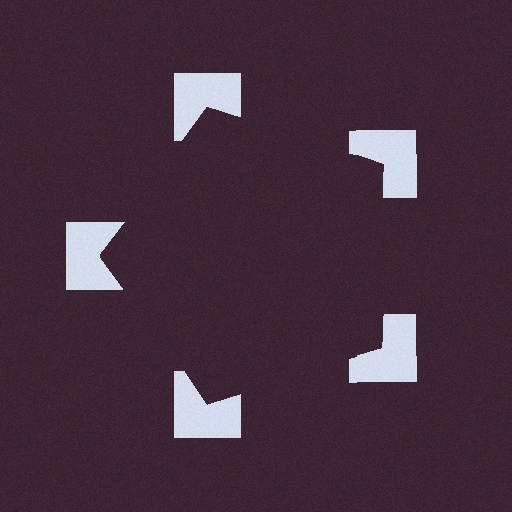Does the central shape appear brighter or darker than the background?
It typically appears slightly darker than the background, even though no actual brightness change is drawn.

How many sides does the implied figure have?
5 sides.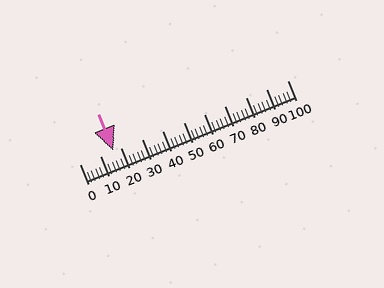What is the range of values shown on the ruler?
The ruler shows values from 0 to 100.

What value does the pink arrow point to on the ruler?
The pink arrow points to approximately 16.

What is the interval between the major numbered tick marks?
The major tick marks are spaced 10 units apart.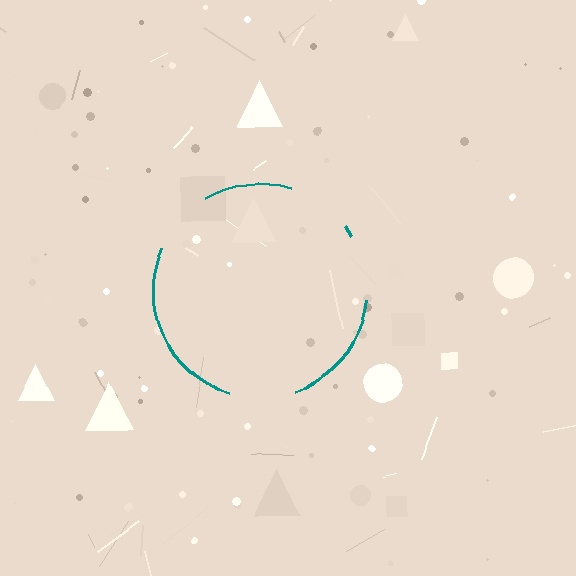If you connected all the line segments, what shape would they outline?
They would outline a circle.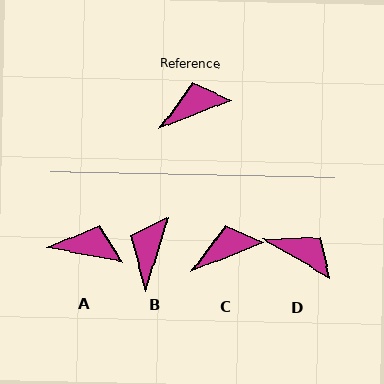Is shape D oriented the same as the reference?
No, it is off by about 52 degrees.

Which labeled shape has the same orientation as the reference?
C.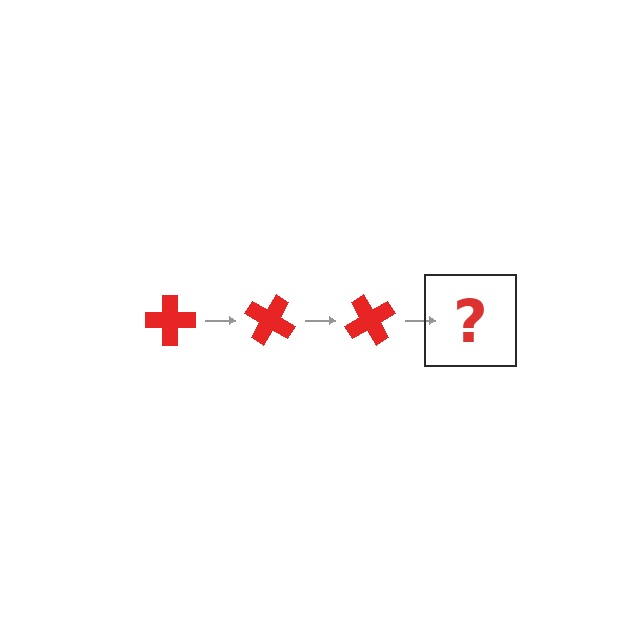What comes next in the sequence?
The next element should be a red cross rotated 90 degrees.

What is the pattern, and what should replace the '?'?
The pattern is that the cross rotates 30 degrees each step. The '?' should be a red cross rotated 90 degrees.